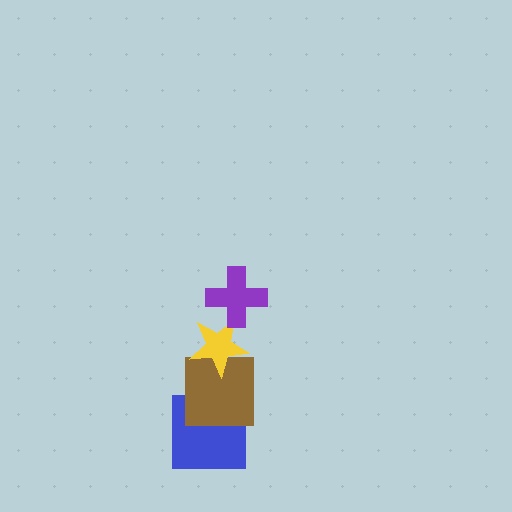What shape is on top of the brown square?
The yellow star is on top of the brown square.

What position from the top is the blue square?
The blue square is 4th from the top.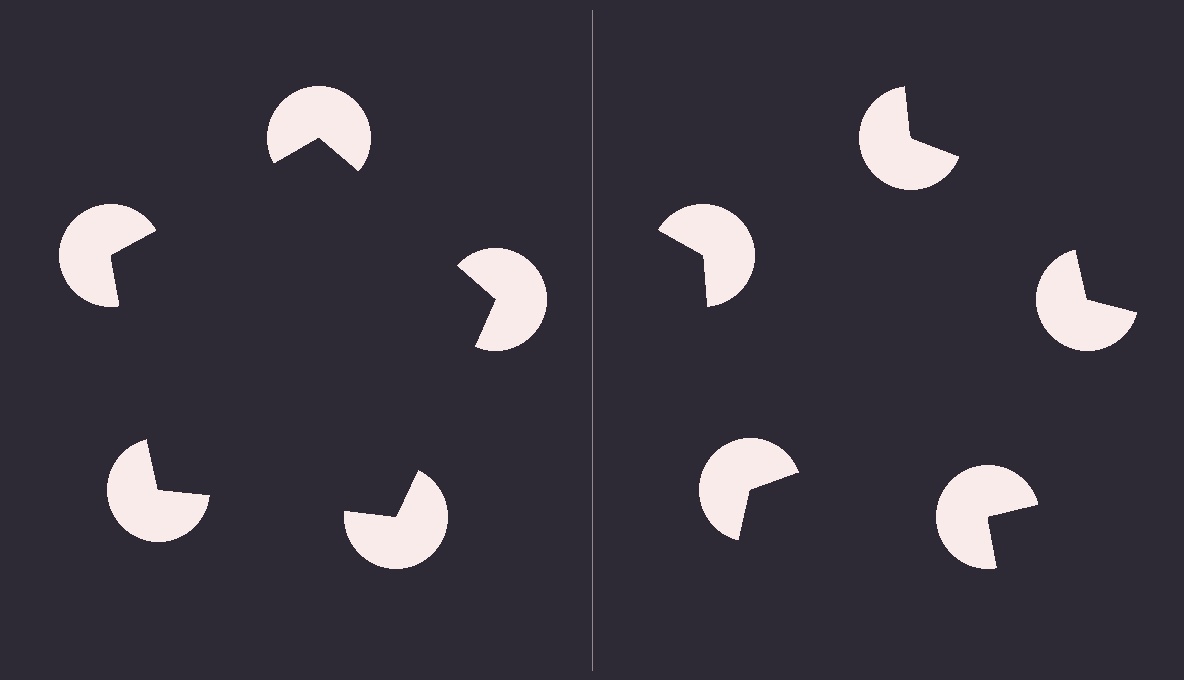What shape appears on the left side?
An illusory pentagon.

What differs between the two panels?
The pac-man discs are positioned identically on both sides; only the wedge orientations differ. On the left they align to a pentagon; on the right they are misaligned.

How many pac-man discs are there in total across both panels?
10 — 5 on each side.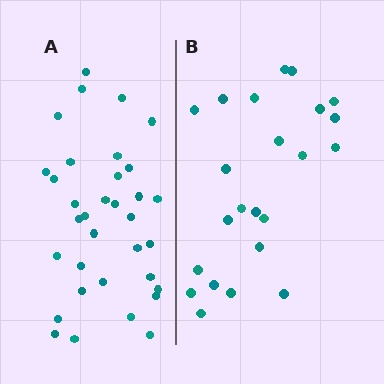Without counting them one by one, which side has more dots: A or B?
Region A (the left region) has more dots.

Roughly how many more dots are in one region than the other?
Region A has roughly 12 or so more dots than region B.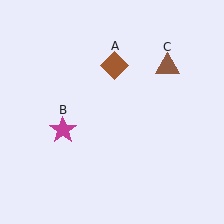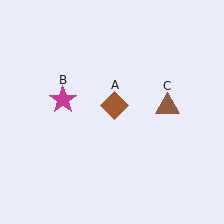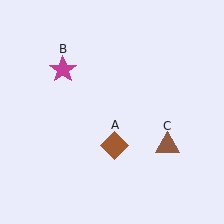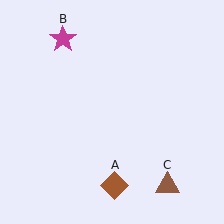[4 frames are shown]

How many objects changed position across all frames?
3 objects changed position: brown diamond (object A), magenta star (object B), brown triangle (object C).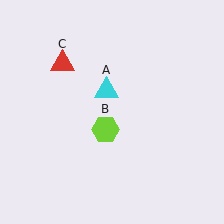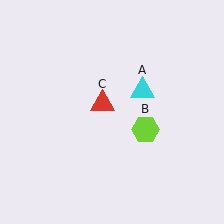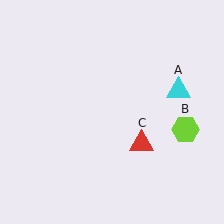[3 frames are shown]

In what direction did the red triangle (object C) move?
The red triangle (object C) moved down and to the right.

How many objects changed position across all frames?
3 objects changed position: cyan triangle (object A), lime hexagon (object B), red triangle (object C).